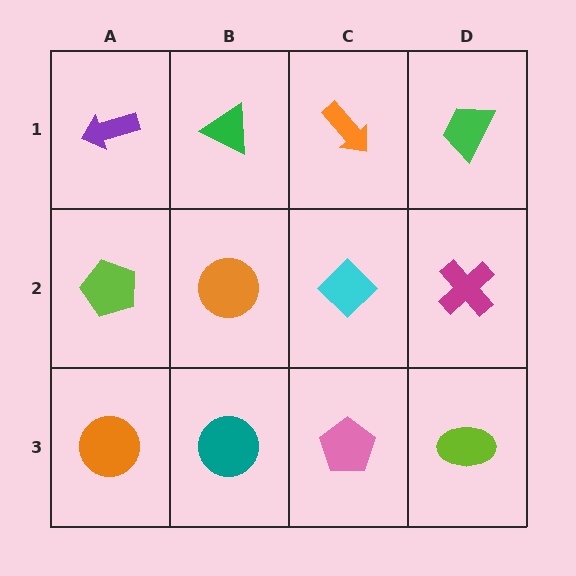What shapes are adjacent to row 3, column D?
A magenta cross (row 2, column D), a pink pentagon (row 3, column C).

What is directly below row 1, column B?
An orange circle.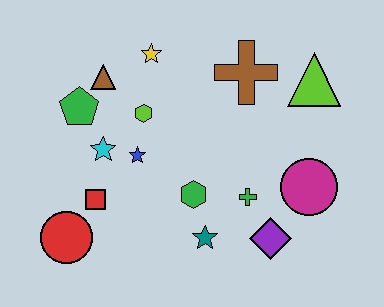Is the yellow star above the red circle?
Yes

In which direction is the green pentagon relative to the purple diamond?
The green pentagon is to the left of the purple diamond.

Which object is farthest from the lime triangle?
The red circle is farthest from the lime triangle.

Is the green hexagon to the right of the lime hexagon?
Yes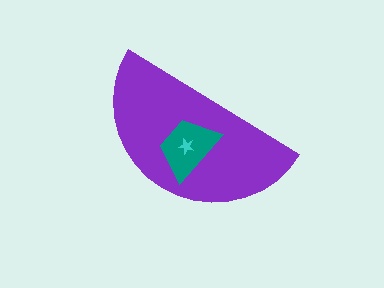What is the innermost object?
The cyan star.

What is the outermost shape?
The purple semicircle.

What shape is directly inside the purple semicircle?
The teal trapezoid.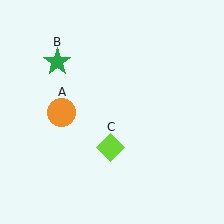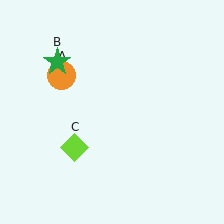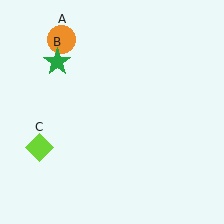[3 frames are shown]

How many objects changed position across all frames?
2 objects changed position: orange circle (object A), lime diamond (object C).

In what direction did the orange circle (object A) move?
The orange circle (object A) moved up.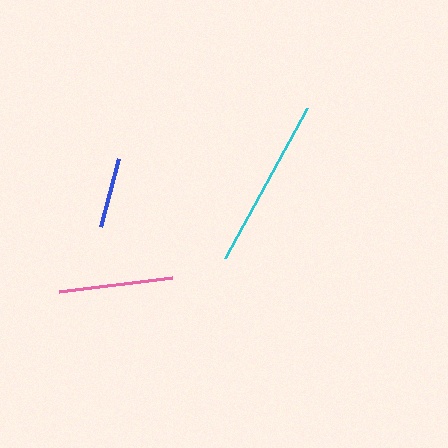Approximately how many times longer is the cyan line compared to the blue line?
The cyan line is approximately 2.4 times the length of the blue line.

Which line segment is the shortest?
The blue line is the shortest at approximately 71 pixels.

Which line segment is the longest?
The cyan line is the longest at approximately 172 pixels.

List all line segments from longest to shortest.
From longest to shortest: cyan, pink, blue.